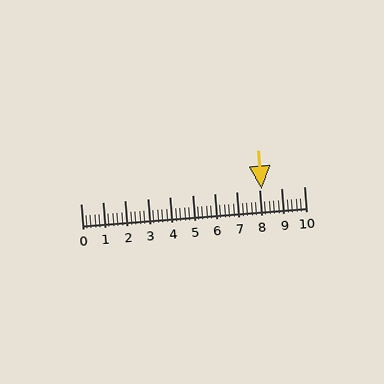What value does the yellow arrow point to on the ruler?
The yellow arrow points to approximately 8.1.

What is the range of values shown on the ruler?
The ruler shows values from 0 to 10.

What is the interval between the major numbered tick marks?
The major tick marks are spaced 1 units apart.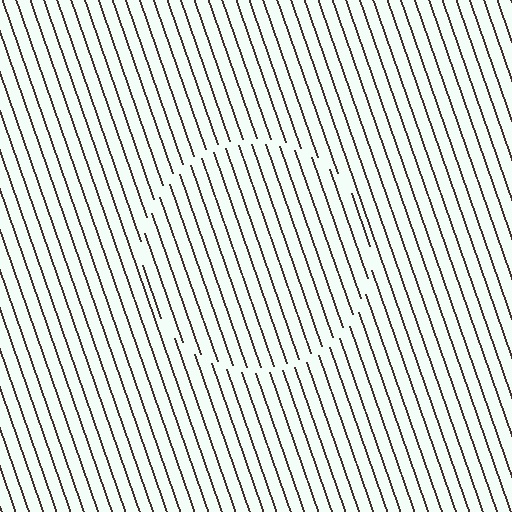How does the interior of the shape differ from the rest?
The interior of the shape contains the same grating, shifted by half a period — the contour is defined by the phase discontinuity where line-ends from the inner and outer gratings abut.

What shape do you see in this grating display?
An illusory circle. The interior of the shape contains the same grating, shifted by half a period — the contour is defined by the phase discontinuity where line-ends from the inner and outer gratings abut.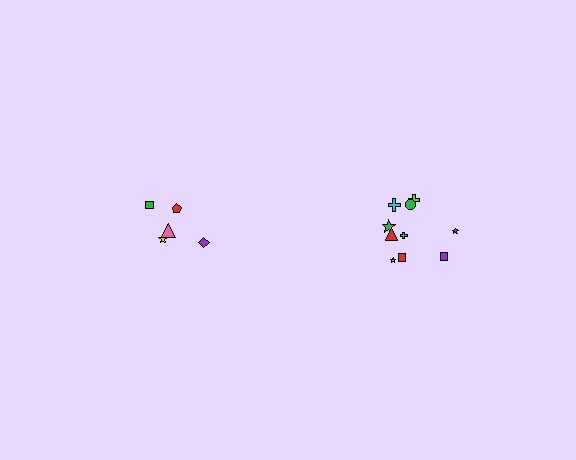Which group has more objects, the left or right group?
The right group.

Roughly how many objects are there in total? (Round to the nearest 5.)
Roughly 15 objects in total.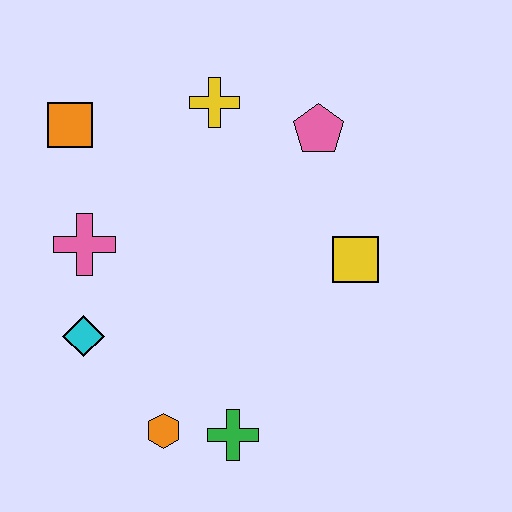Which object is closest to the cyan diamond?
The pink cross is closest to the cyan diamond.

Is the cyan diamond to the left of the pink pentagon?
Yes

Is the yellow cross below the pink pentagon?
No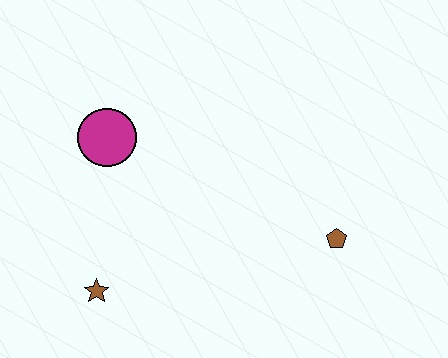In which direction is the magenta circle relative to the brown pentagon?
The magenta circle is to the left of the brown pentagon.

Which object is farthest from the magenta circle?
The brown pentagon is farthest from the magenta circle.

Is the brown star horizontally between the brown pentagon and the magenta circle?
No